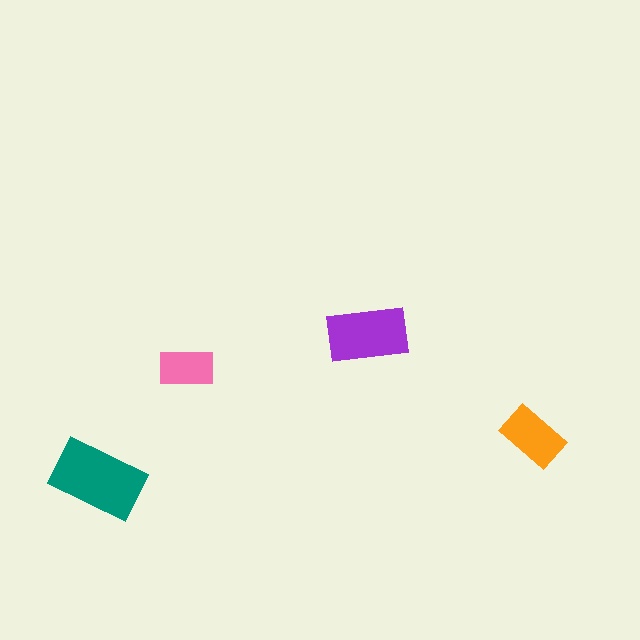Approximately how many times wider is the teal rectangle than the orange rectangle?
About 1.5 times wider.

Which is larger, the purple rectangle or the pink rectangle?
The purple one.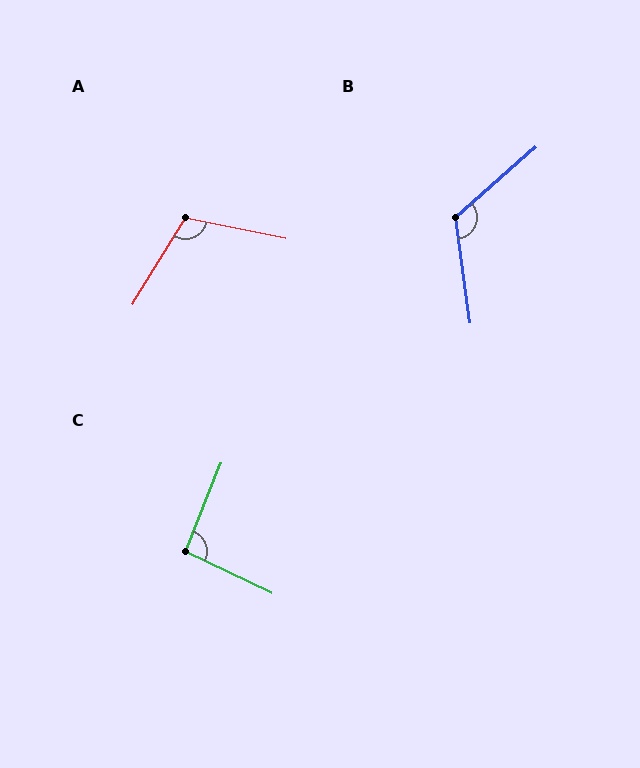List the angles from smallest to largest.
C (94°), A (110°), B (123°).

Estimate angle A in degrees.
Approximately 110 degrees.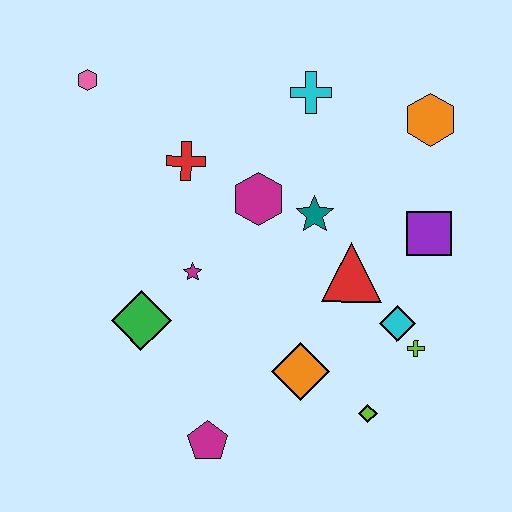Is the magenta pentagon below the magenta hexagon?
Yes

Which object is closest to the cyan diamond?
The lime cross is closest to the cyan diamond.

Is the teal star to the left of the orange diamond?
No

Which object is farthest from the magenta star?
The orange hexagon is farthest from the magenta star.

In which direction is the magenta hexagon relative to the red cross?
The magenta hexagon is to the right of the red cross.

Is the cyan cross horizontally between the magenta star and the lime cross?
Yes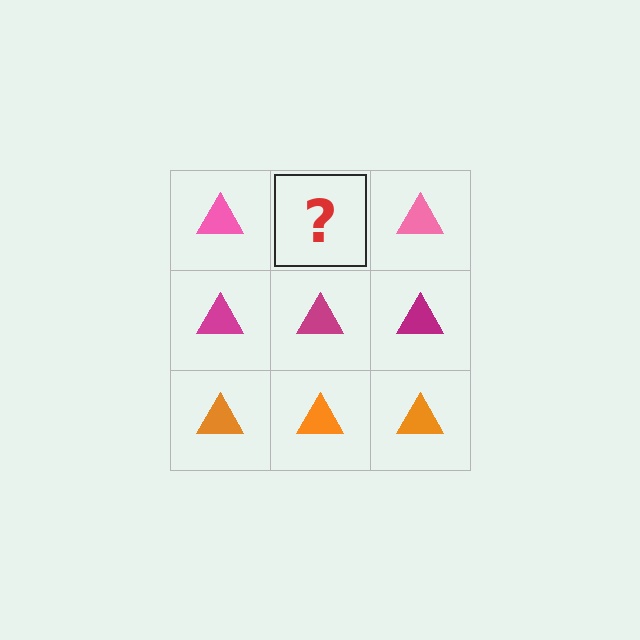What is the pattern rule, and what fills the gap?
The rule is that each row has a consistent color. The gap should be filled with a pink triangle.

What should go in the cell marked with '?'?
The missing cell should contain a pink triangle.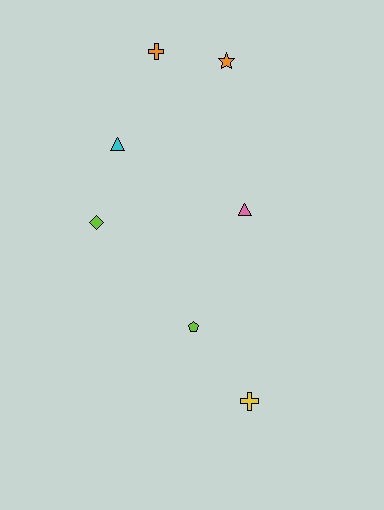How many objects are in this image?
There are 7 objects.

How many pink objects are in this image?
There is 1 pink object.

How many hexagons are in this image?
There are no hexagons.